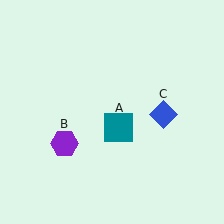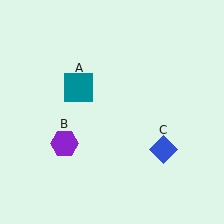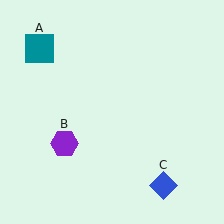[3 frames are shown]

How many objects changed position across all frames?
2 objects changed position: teal square (object A), blue diamond (object C).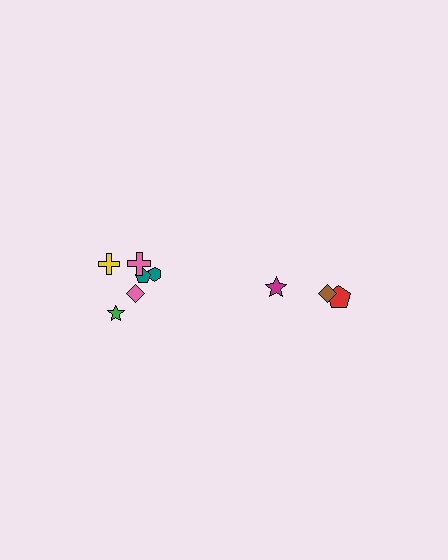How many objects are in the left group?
There are 6 objects.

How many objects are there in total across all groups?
There are 9 objects.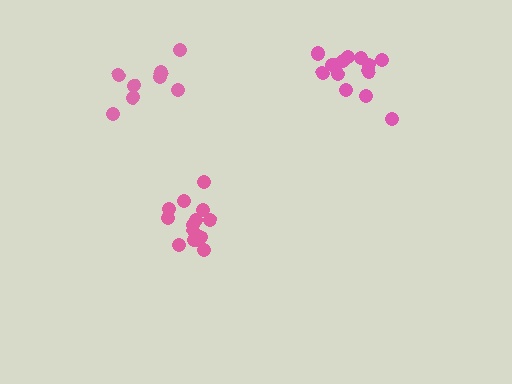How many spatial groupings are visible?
There are 3 spatial groupings.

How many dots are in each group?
Group 1: 14 dots, Group 2: 14 dots, Group 3: 8 dots (36 total).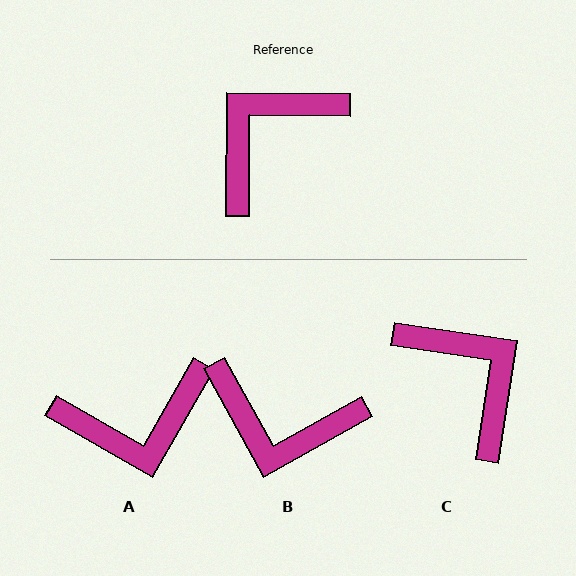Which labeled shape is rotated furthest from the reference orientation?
A, about 151 degrees away.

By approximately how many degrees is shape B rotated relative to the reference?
Approximately 120 degrees counter-clockwise.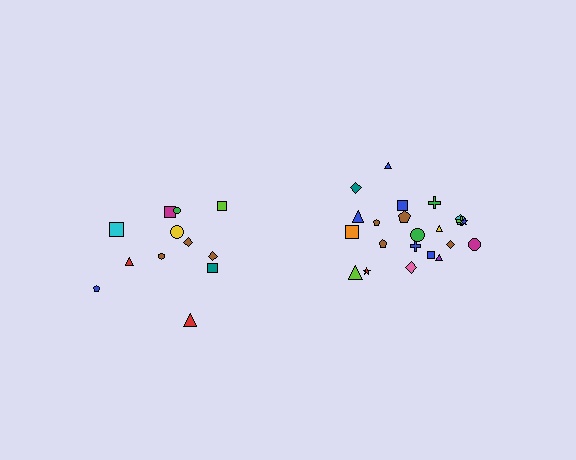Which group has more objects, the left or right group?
The right group.